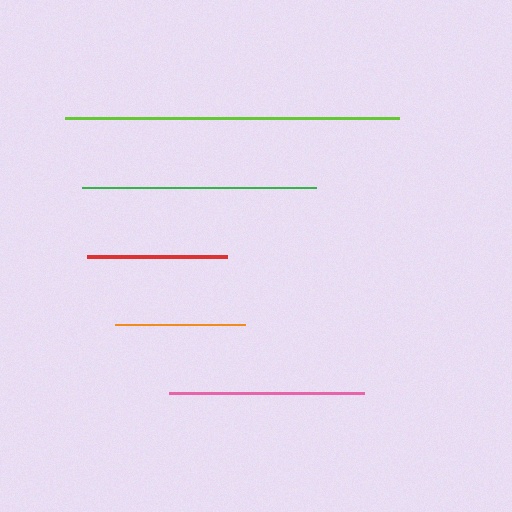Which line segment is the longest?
The lime line is the longest at approximately 334 pixels.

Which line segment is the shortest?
The orange line is the shortest at approximately 130 pixels.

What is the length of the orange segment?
The orange segment is approximately 130 pixels long.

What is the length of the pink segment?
The pink segment is approximately 195 pixels long.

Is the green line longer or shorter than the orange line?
The green line is longer than the orange line.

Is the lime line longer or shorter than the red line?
The lime line is longer than the red line.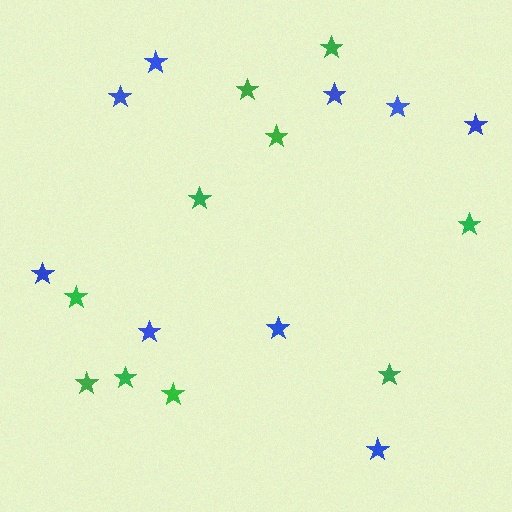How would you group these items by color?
There are 2 groups: one group of blue stars (9) and one group of green stars (10).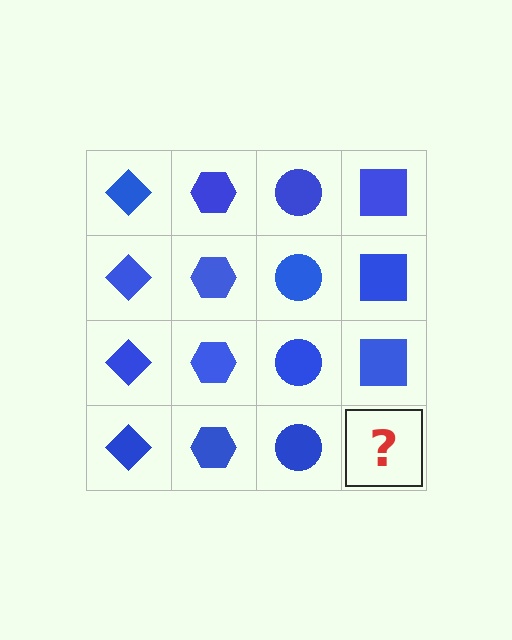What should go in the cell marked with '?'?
The missing cell should contain a blue square.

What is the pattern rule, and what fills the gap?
The rule is that each column has a consistent shape. The gap should be filled with a blue square.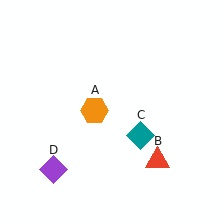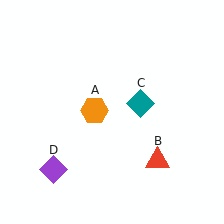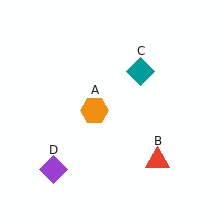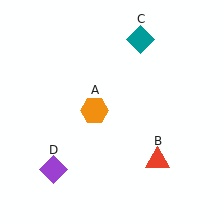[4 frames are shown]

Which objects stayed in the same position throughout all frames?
Orange hexagon (object A) and red triangle (object B) and purple diamond (object D) remained stationary.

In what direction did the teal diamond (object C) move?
The teal diamond (object C) moved up.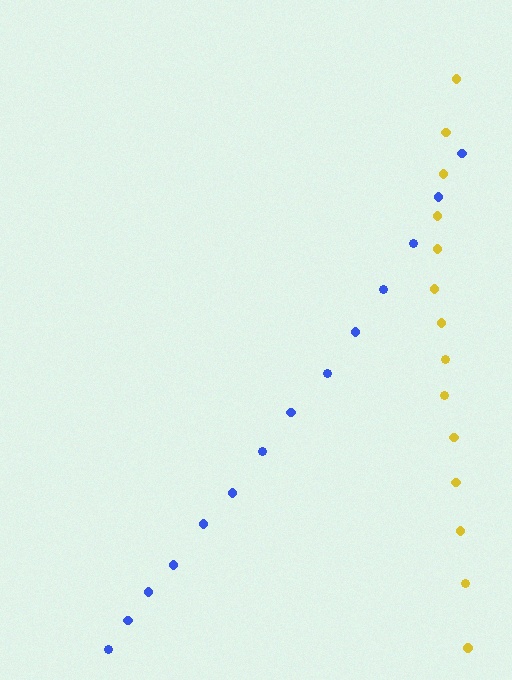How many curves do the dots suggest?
There are 2 distinct paths.